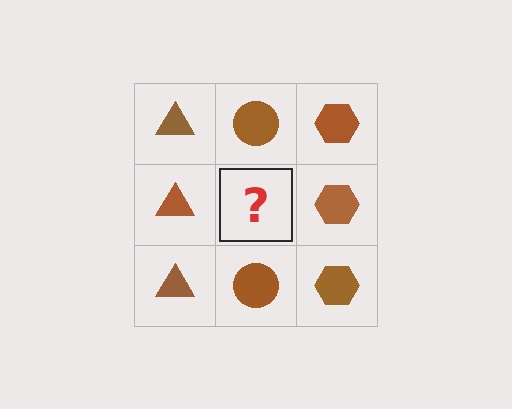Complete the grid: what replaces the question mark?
The question mark should be replaced with a brown circle.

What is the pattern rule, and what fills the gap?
The rule is that each column has a consistent shape. The gap should be filled with a brown circle.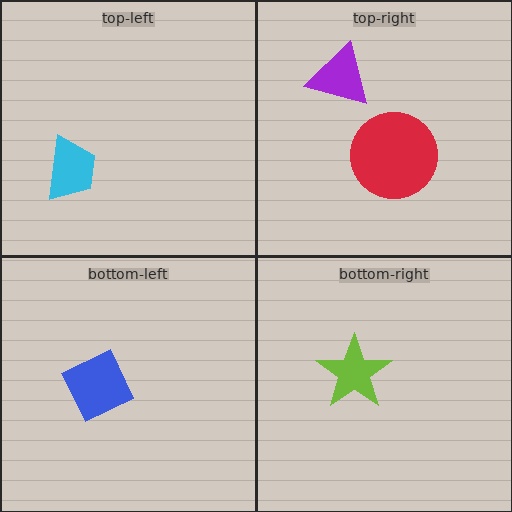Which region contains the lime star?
The bottom-right region.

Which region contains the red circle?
The top-right region.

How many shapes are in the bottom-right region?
1.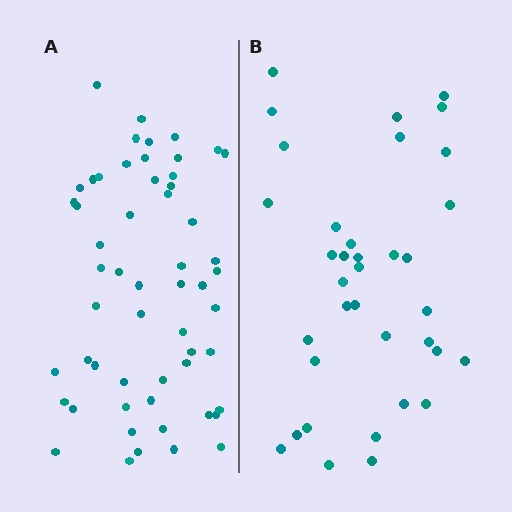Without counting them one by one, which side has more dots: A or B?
Region A (the left region) has more dots.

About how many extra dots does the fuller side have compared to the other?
Region A has approximately 20 more dots than region B.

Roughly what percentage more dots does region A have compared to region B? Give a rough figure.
About 55% more.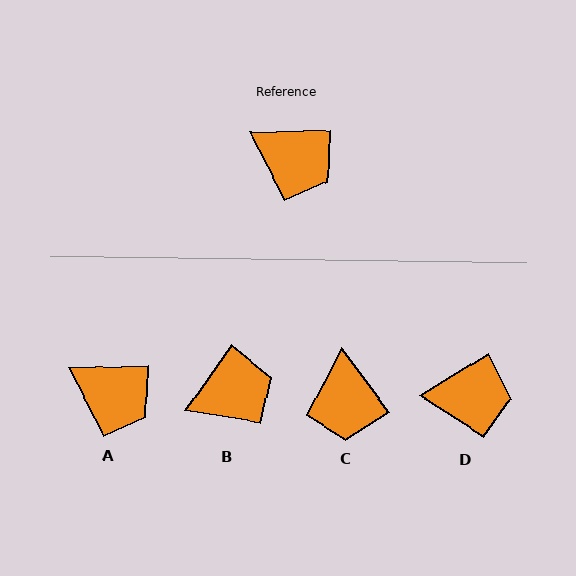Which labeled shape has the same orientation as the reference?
A.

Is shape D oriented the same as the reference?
No, it is off by about 30 degrees.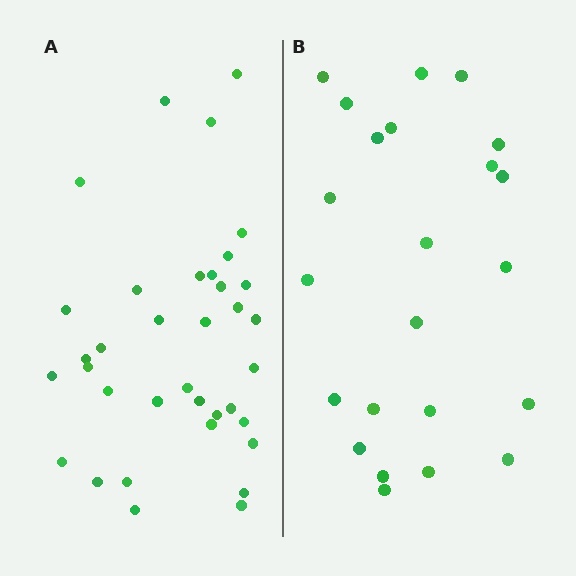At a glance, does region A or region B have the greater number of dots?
Region A (the left region) has more dots.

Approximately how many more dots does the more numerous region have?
Region A has approximately 15 more dots than region B.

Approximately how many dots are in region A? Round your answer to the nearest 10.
About 40 dots. (The exact count is 36, which rounds to 40.)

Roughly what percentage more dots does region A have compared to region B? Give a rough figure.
About 55% more.